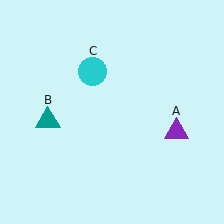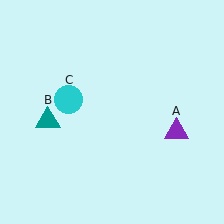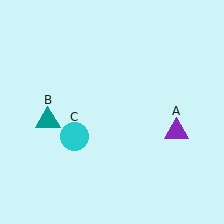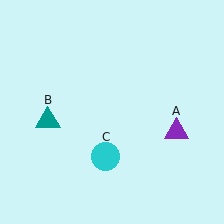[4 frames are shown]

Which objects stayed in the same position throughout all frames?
Purple triangle (object A) and teal triangle (object B) remained stationary.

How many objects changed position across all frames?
1 object changed position: cyan circle (object C).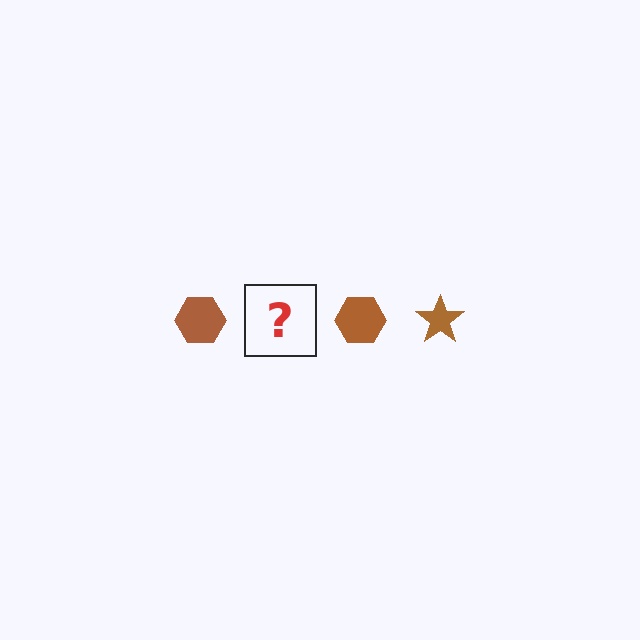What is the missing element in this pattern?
The missing element is a brown star.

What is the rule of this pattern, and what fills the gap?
The rule is that the pattern cycles through hexagon, star shapes in brown. The gap should be filled with a brown star.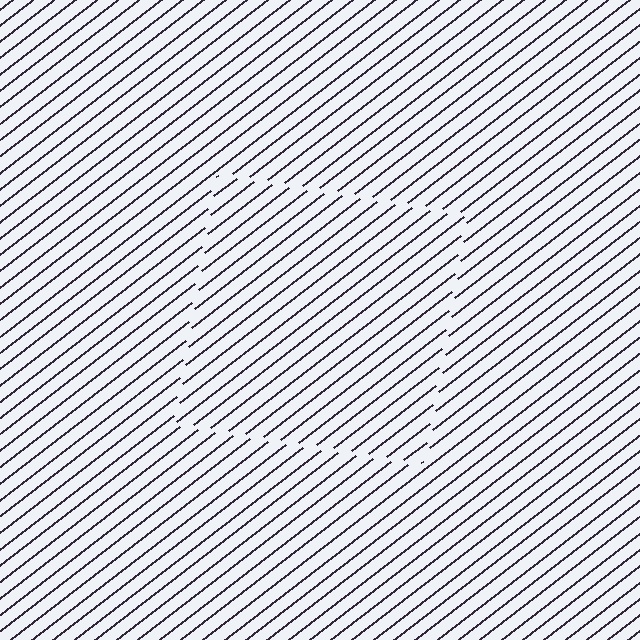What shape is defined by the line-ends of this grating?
An illusory square. The interior of the shape contains the same grating, shifted by half a period — the contour is defined by the phase discontinuity where line-ends from the inner and outer gratings abut.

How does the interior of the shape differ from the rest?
The interior of the shape contains the same grating, shifted by half a period — the contour is defined by the phase discontinuity where line-ends from the inner and outer gratings abut.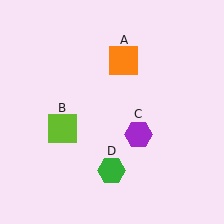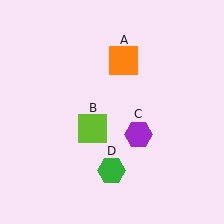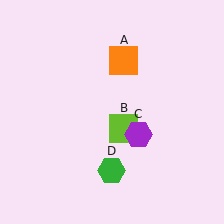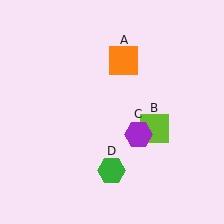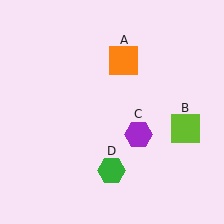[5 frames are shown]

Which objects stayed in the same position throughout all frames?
Orange square (object A) and purple hexagon (object C) and green hexagon (object D) remained stationary.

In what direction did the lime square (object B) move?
The lime square (object B) moved right.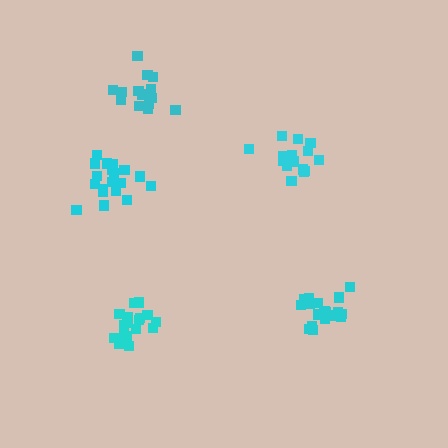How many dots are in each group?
Group 1: 17 dots, Group 2: 18 dots, Group 3: 15 dots, Group 4: 18 dots, Group 5: 20 dots (88 total).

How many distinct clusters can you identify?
There are 5 distinct clusters.